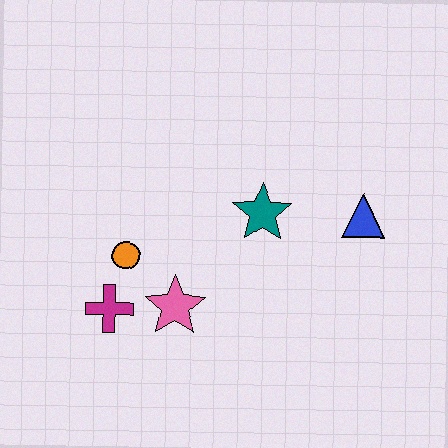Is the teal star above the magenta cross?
Yes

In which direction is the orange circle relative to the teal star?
The orange circle is to the left of the teal star.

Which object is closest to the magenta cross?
The orange circle is closest to the magenta cross.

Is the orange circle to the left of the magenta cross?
No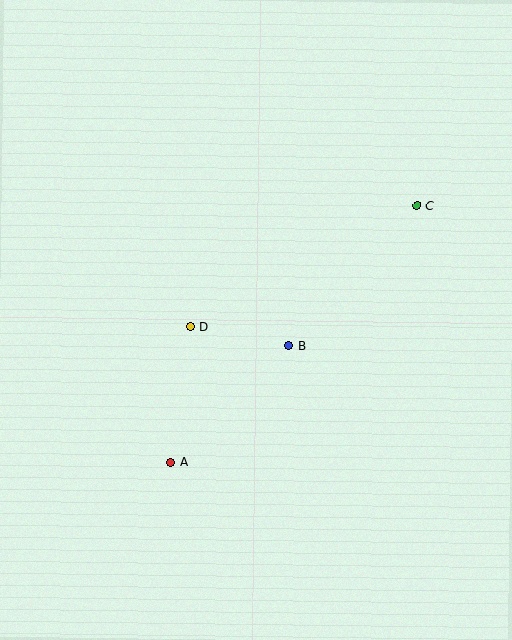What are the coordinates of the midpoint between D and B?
The midpoint between D and B is at (239, 336).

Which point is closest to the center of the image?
Point B at (288, 346) is closest to the center.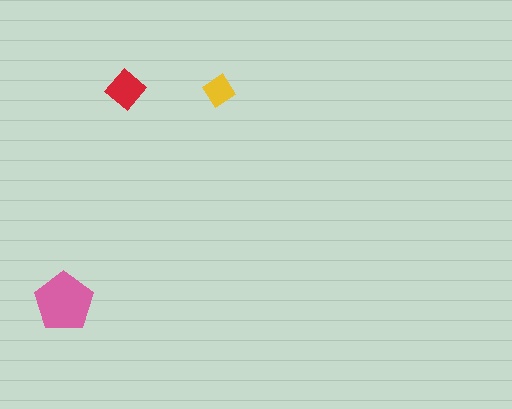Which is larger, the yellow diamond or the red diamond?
The red diamond.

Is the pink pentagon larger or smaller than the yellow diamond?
Larger.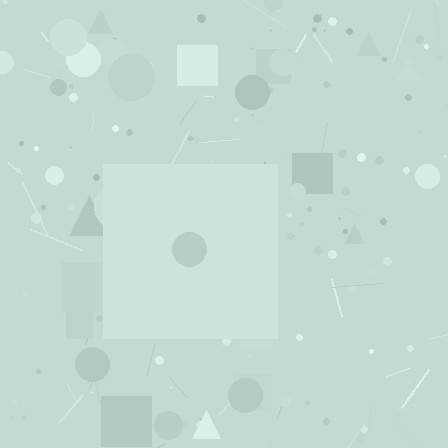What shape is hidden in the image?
A square is hidden in the image.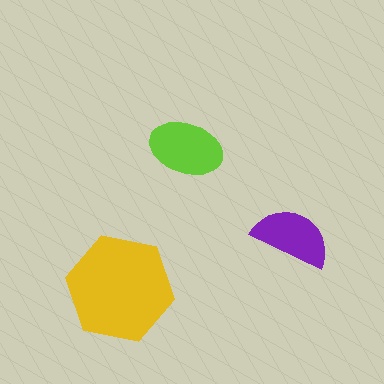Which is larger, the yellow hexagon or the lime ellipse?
The yellow hexagon.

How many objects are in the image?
There are 3 objects in the image.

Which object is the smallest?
The purple semicircle.